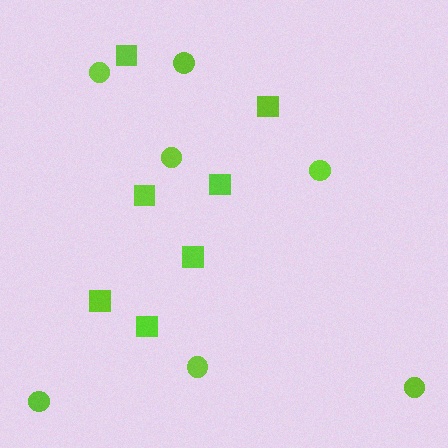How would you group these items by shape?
There are 2 groups: one group of squares (7) and one group of circles (7).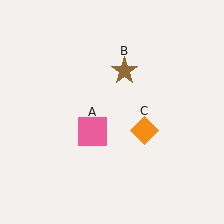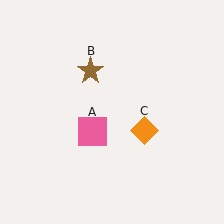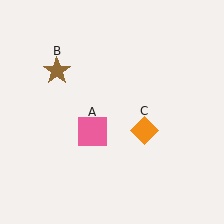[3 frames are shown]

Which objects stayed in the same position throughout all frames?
Pink square (object A) and orange diamond (object C) remained stationary.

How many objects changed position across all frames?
1 object changed position: brown star (object B).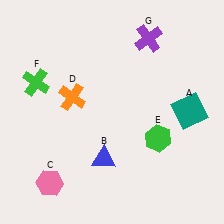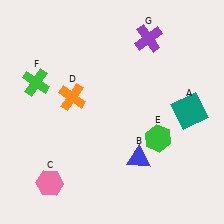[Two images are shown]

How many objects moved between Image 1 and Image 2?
1 object moved between the two images.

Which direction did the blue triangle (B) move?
The blue triangle (B) moved right.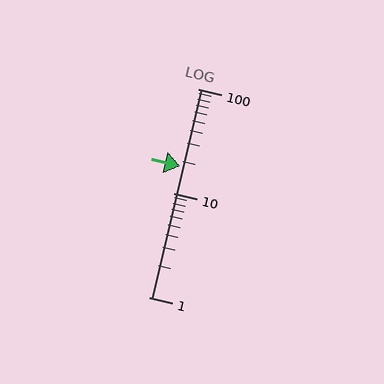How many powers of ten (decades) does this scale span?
The scale spans 2 decades, from 1 to 100.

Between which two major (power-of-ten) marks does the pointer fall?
The pointer is between 10 and 100.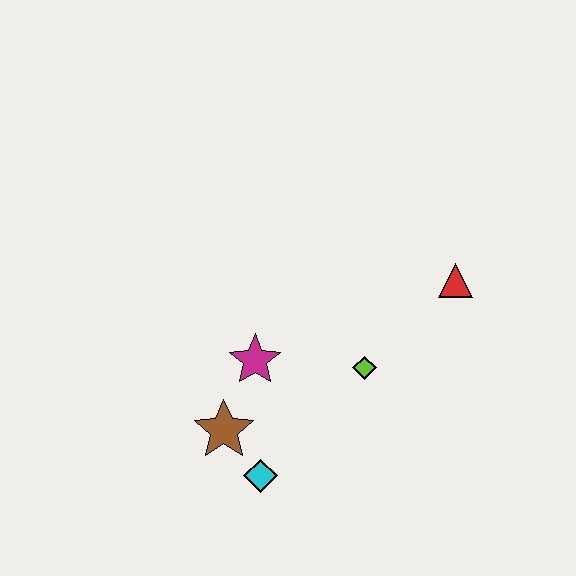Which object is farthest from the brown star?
The red triangle is farthest from the brown star.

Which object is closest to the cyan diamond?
The brown star is closest to the cyan diamond.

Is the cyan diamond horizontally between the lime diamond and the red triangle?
No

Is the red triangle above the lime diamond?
Yes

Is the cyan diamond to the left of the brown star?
No